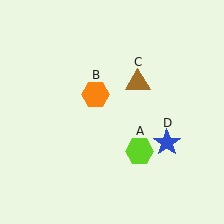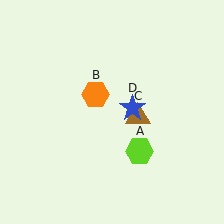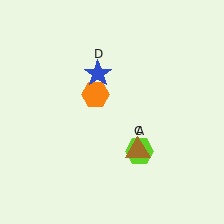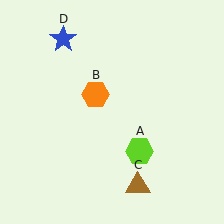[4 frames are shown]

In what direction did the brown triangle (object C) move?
The brown triangle (object C) moved down.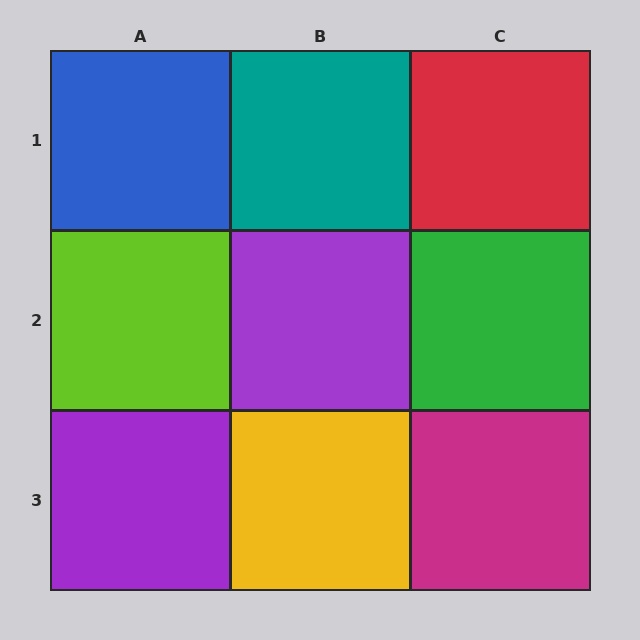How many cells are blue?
1 cell is blue.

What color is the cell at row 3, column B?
Yellow.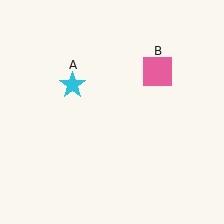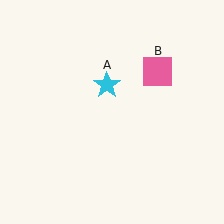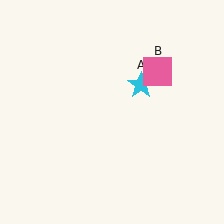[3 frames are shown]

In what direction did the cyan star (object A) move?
The cyan star (object A) moved right.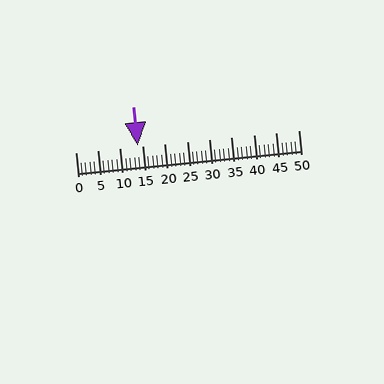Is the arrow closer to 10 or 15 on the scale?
The arrow is closer to 15.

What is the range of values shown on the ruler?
The ruler shows values from 0 to 50.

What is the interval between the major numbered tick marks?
The major tick marks are spaced 5 units apart.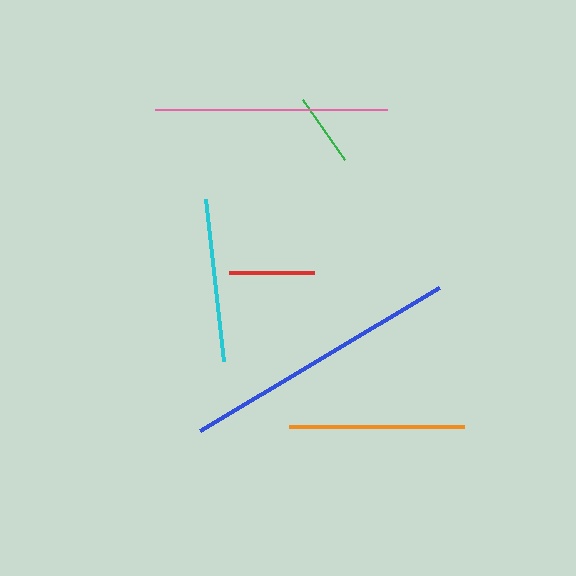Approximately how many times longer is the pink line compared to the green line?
The pink line is approximately 3.2 times the length of the green line.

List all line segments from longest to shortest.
From longest to shortest: blue, pink, orange, cyan, red, green.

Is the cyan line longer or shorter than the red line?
The cyan line is longer than the red line.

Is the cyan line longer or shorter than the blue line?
The blue line is longer than the cyan line.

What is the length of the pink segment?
The pink segment is approximately 232 pixels long.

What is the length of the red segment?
The red segment is approximately 86 pixels long.